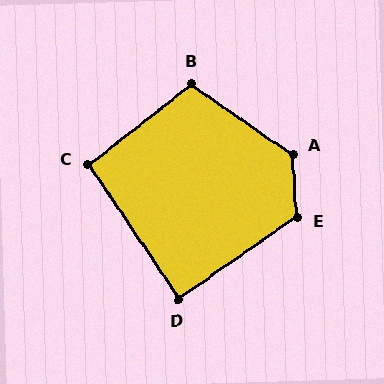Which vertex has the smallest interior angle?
D, at approximately 90 degrees.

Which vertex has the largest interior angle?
A, at approximately 128 degrees.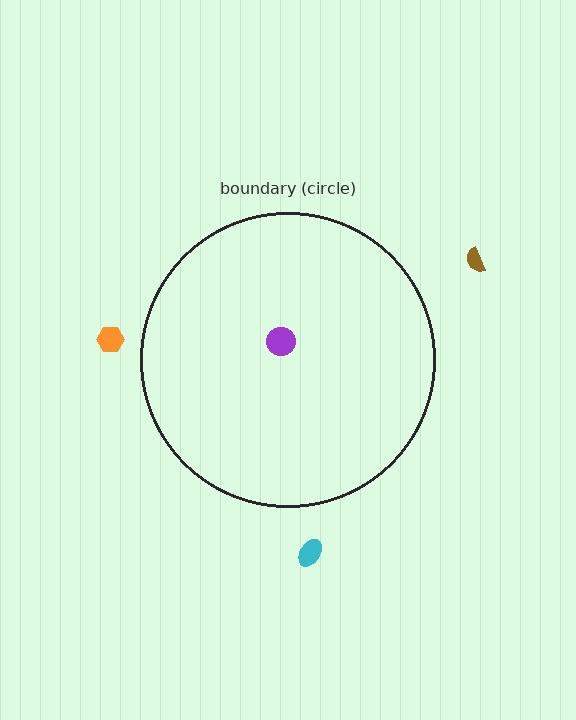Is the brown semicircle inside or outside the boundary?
Outside.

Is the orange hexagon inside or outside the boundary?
Outside.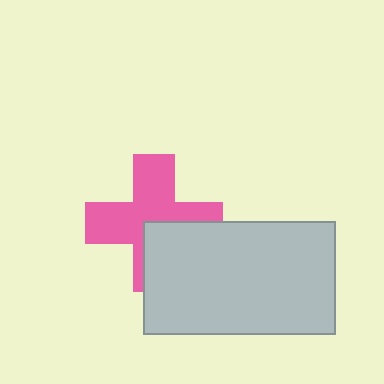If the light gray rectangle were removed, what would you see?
You would see the complete pink cross.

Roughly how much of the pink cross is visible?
Most of it is visible (roughly 66%).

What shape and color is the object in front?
The object in front is a light gray rectangle.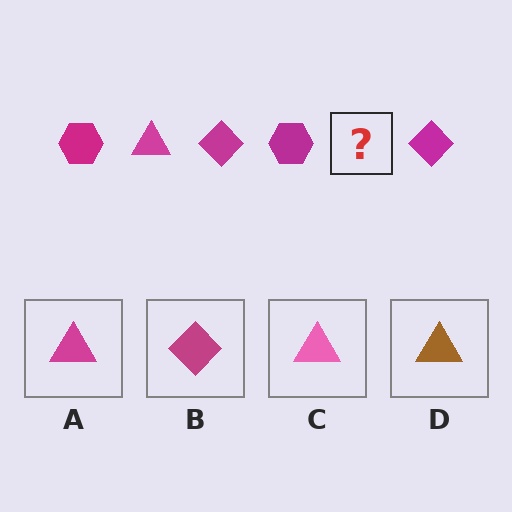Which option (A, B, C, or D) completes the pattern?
A.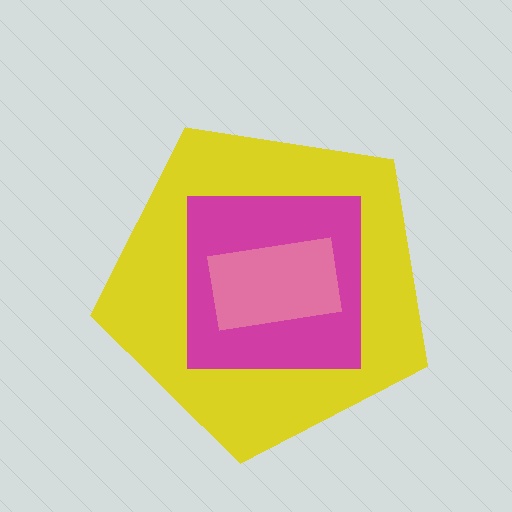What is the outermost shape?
The yellow pentagon.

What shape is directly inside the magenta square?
The pink rectangle.